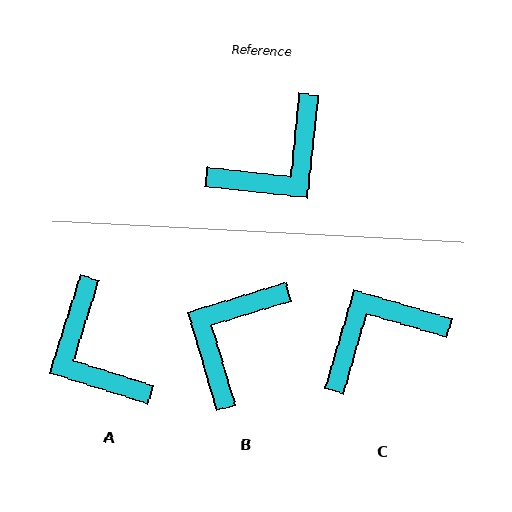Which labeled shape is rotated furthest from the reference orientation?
C, about 170 degrees away.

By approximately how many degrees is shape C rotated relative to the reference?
Approximately 170 degrees counter-clockwise.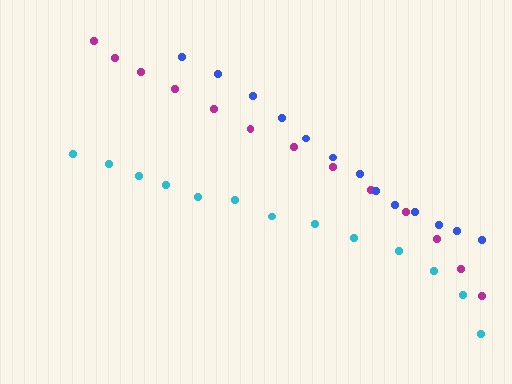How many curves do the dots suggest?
There are 3 distinct paths.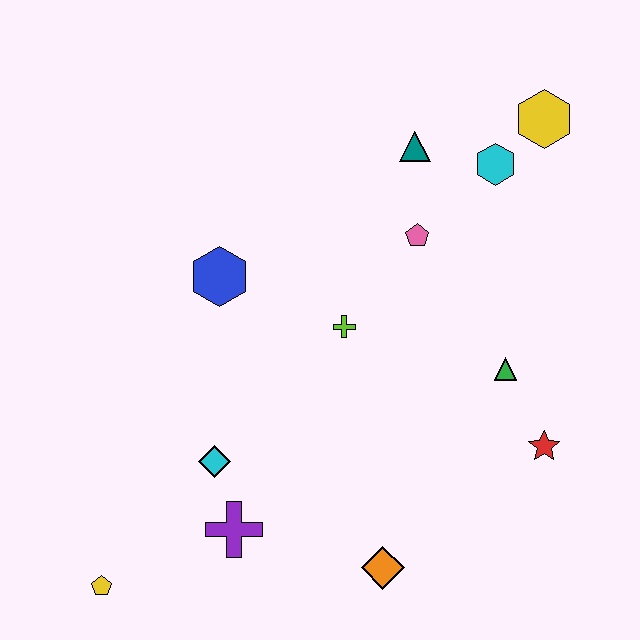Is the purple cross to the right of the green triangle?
No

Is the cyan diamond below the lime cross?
Yes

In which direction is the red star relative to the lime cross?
The red star is to the right of the lime cross.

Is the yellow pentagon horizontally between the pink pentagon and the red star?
No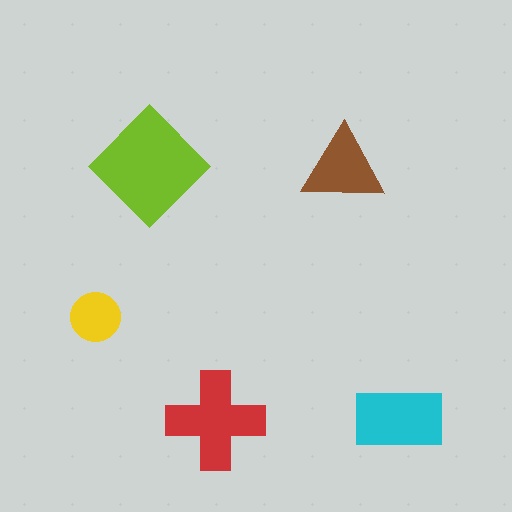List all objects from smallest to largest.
The yellow circle, the brown triangle, the cyan rectangle, the red cross, the lime diamond.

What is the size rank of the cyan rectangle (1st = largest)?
3rd.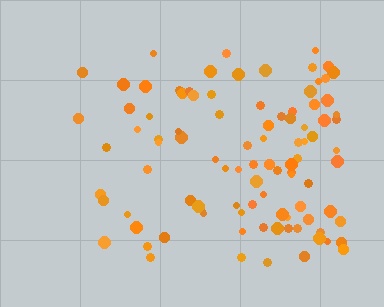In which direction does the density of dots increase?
From left to right, with the right side densest.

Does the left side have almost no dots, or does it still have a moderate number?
Still a moderate number, just noticeably fewer than the right.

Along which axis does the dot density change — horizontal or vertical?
Horizontal.